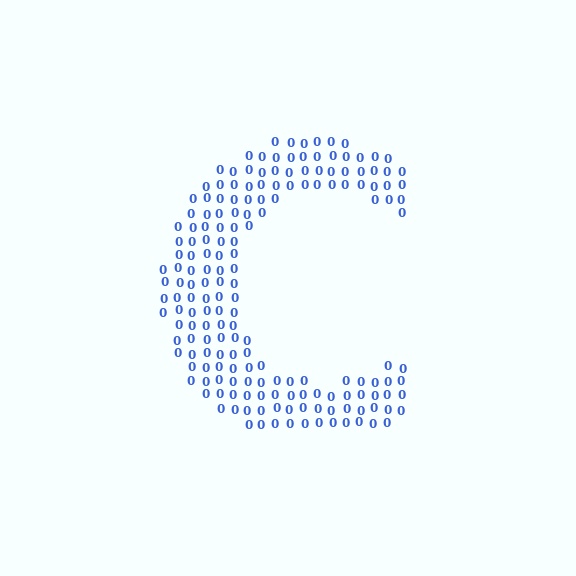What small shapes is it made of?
It is made of small digit 0's.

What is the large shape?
The large shape is the letter C.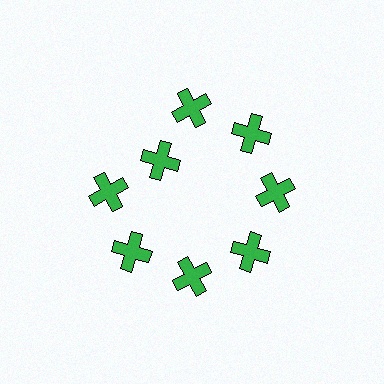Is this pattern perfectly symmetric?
No. The 8 green crosses are arranged in a ring, but one element near the 10 o'clock position is pulled inward toward the center, breaking the 8-fold rotational symmetry.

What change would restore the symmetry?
The symmetry would be restored by moving it outward, back onto the ring so that all 8 crosses sit at equal angles and equal distance from the center.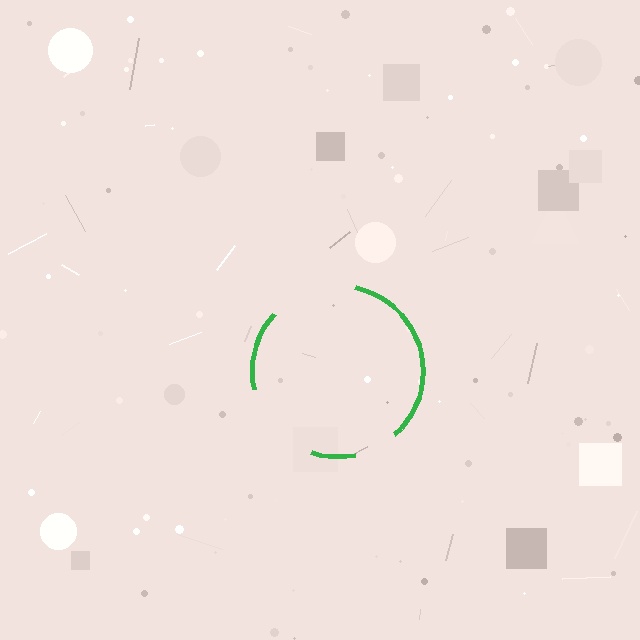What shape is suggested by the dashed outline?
The dashed outline suggests a circle.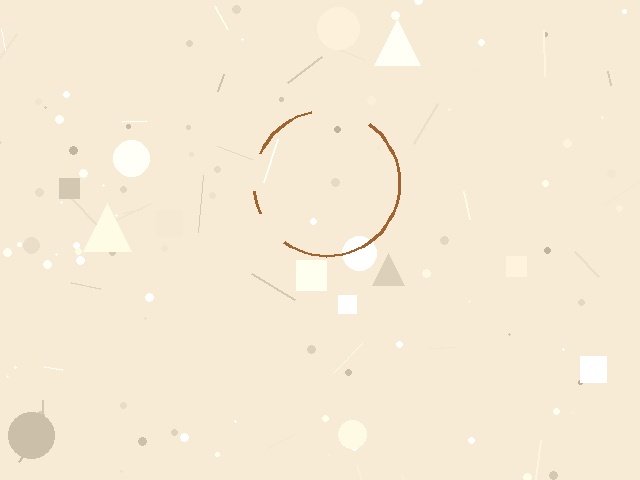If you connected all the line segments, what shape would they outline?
They would outline a circle.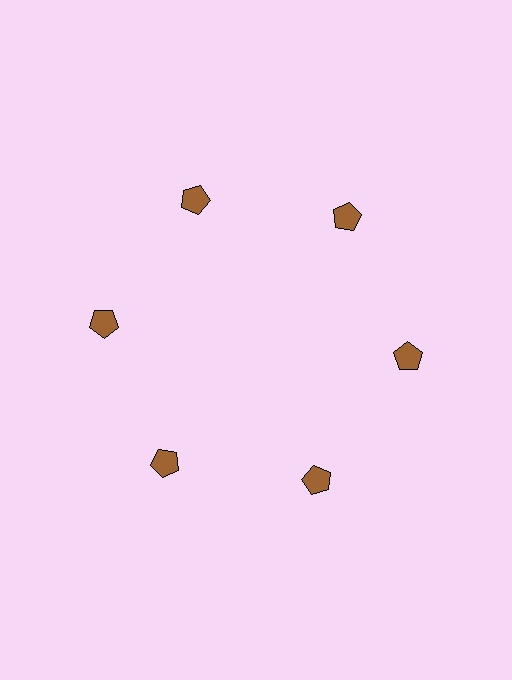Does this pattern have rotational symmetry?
Yes, this pattern has 6-fold rotational symmetry. It looks the same after rotating 60 degrees around the center.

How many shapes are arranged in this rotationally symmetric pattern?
There are 6 shapes, arranged in 6 groups of 1.